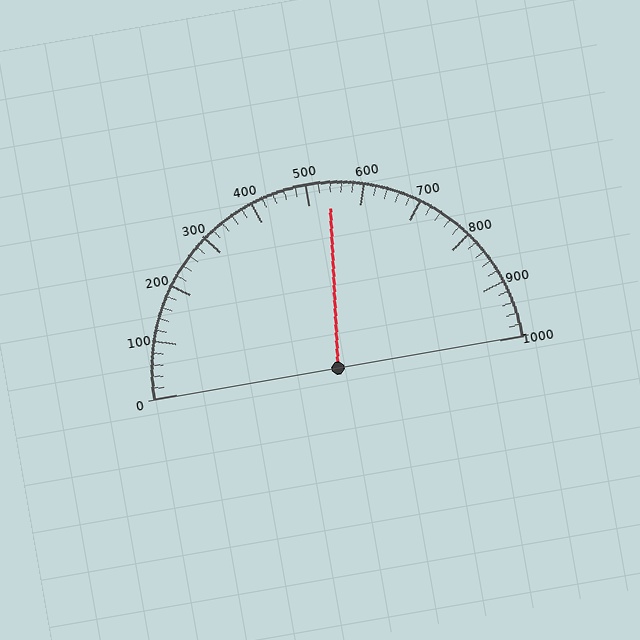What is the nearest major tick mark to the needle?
The nearest major tick mark is 500.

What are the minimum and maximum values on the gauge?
The gauge ranges from 0 to 1000.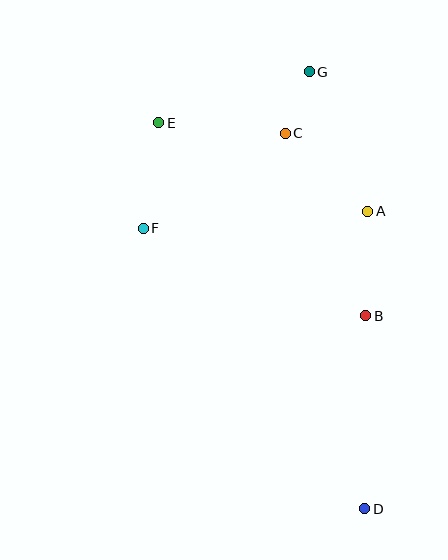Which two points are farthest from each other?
Points D and G are farthest from each other.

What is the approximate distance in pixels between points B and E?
The distance between B and E is approximately 283 pixels.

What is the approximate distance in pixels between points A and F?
The distance between A and F is approximately 225 pixels.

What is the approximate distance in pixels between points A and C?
The distance between A and C is approximately 114 pixels.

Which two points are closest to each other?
Points C and G are closest to each other.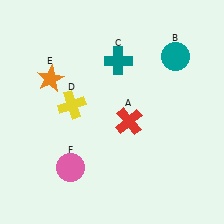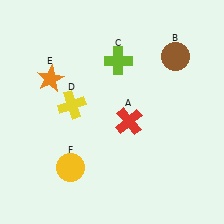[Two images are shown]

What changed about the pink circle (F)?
In Image 1, F is pink. In Image 2, it changed to yellow.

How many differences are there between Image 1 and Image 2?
There are 3 differences between the two images.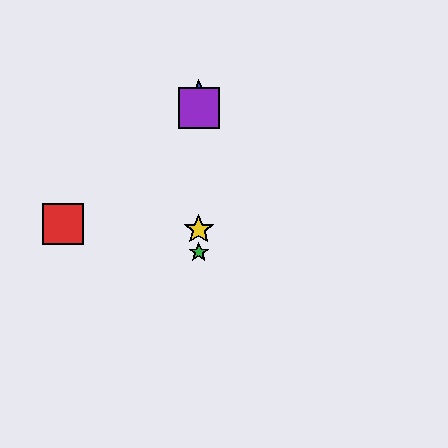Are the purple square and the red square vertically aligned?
No, the purple square is at x≈199 and the red square is at x≈63.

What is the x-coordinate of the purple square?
The purple square is at x≈199.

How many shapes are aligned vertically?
4 shapes (the blue star, the green star, the yellow star, the purple square) are aligned vertically.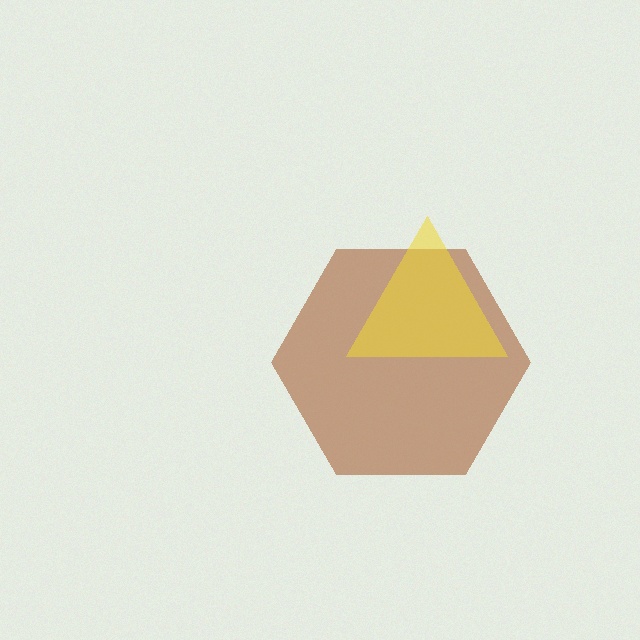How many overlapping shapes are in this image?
There are 2 overlapping shapes in the image.